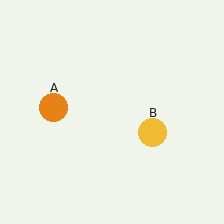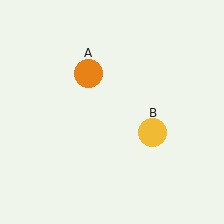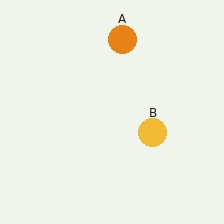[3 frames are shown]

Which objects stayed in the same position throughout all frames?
Yellow circle (object B) remained stationary.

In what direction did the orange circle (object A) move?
The orange circle (object A) moved up and to the right.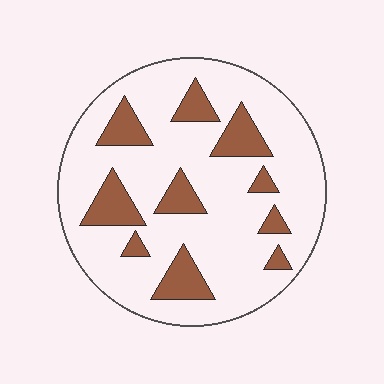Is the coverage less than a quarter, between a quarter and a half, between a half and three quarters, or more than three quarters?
Less than a quarter.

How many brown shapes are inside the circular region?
10.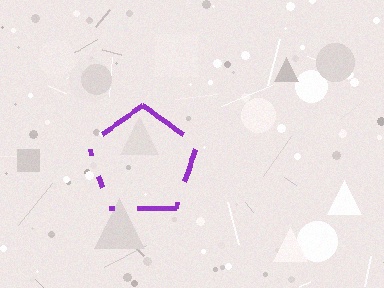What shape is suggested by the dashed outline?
The dashed outline suggests a pentagon.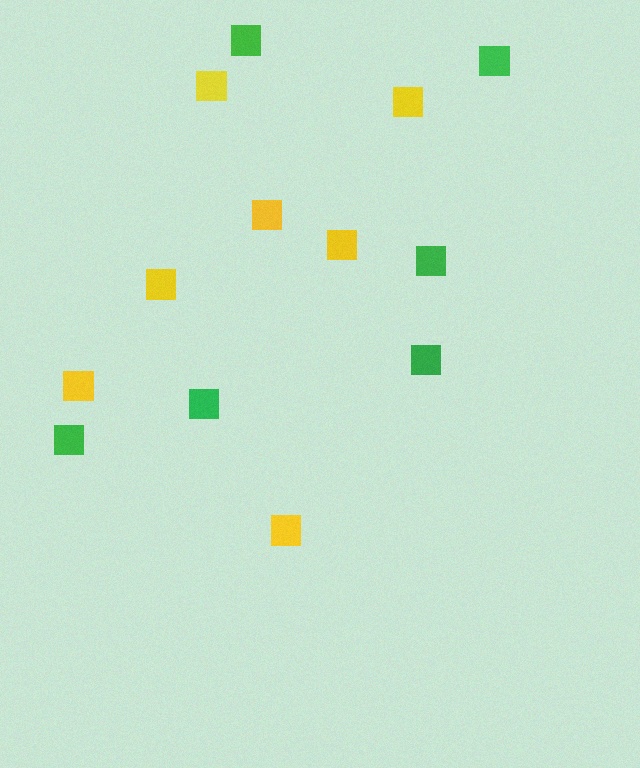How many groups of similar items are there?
There are 2 groups: one group of yellow squares (7) and one group of green squares (6).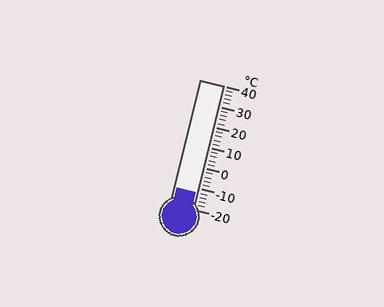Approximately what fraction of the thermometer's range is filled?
The thermometer is filled to approximately 15% of its range.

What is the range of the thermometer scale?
The thermometer scale ranges from -20°C to 40°C.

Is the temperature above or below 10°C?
The temperature is below 10°C.